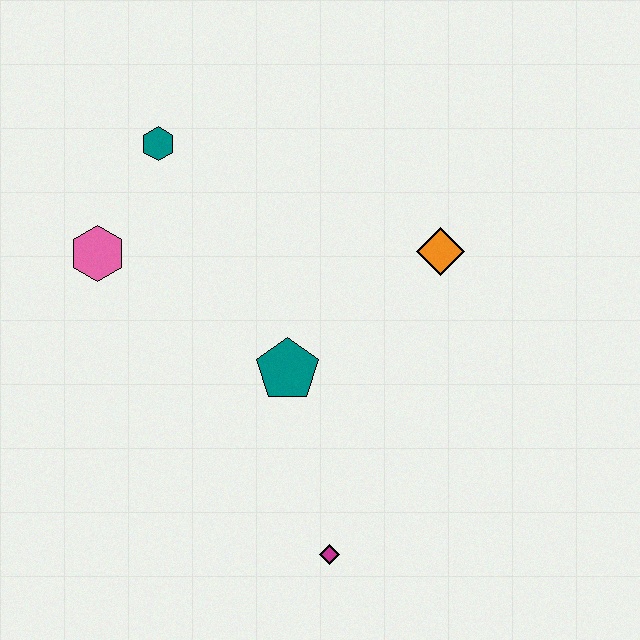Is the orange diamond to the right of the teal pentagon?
Yes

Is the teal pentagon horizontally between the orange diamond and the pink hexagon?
Yes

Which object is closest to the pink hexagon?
The teal hexagon is closest to the pink hexagon.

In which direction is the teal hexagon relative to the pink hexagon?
The teal hexagon is above the pink hexagon.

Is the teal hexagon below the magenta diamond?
No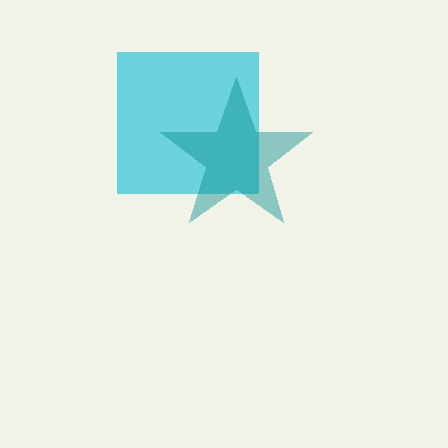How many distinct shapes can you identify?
There are 2 distinct shapes: a cyan square, a teal star.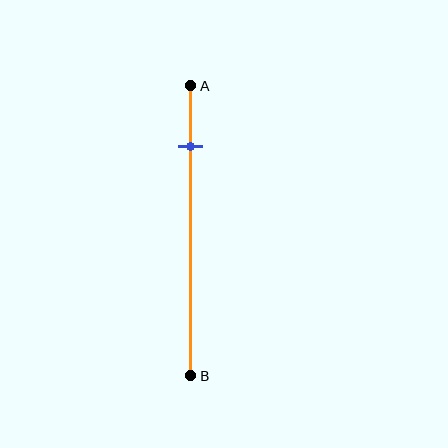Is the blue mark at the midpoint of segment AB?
No, the mark is at about 20% from A, not at the 50% midpoint.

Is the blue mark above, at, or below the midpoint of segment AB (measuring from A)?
The blue mark is above the midpoint of segment AB.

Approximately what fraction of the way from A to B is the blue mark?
The blue mark is approximately 20% of the way from A to B.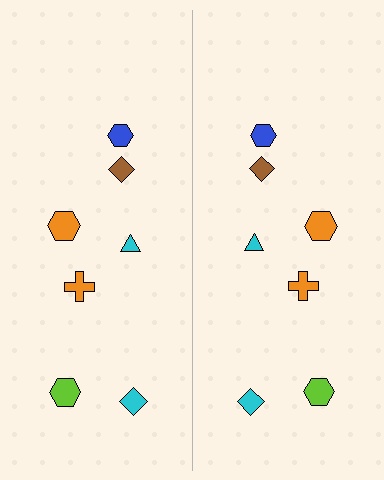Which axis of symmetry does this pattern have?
The pattern has a vertical axis of symmetry running through the center of the image.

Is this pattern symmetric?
Yes, this pattern has bilateral (reflection) symmetry.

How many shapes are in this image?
There are 14 shapes in this image.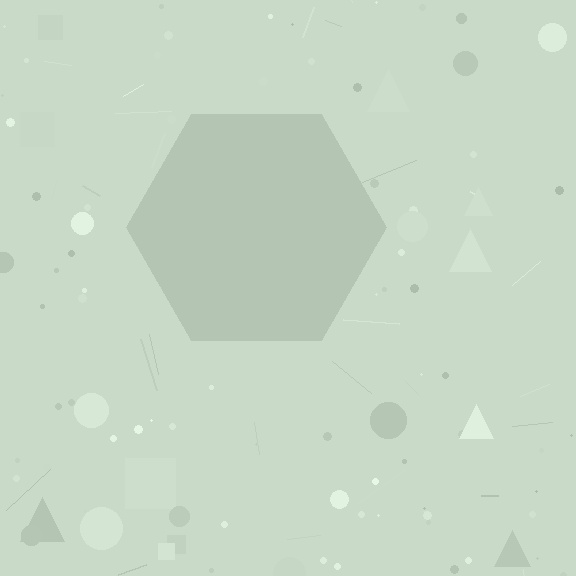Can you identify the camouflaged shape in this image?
The camouflaged shape is a hexagon.